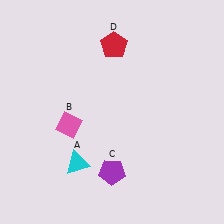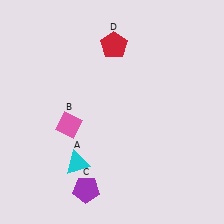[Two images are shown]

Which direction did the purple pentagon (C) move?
The purple pentagon (C) moved left.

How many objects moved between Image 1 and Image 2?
1 object moved between the two images.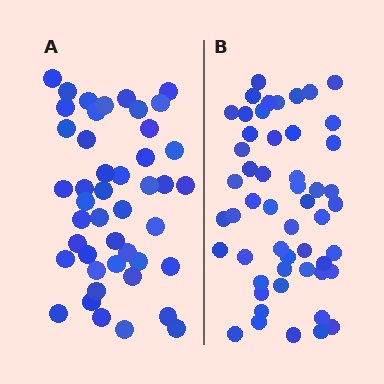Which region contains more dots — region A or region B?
Region B (the right region) has more dots.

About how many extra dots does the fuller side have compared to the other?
Region B has roughly 8 or so more dots than region A.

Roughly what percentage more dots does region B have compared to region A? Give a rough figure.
About 15% more.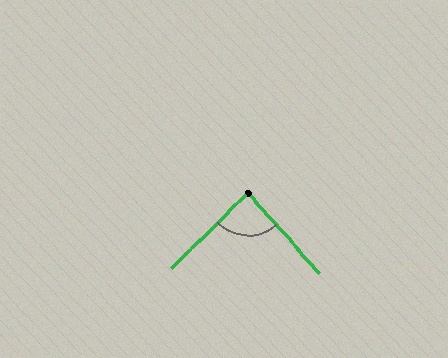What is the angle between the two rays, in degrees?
Approximately 87 degrees.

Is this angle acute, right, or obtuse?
It is approximately a right angle.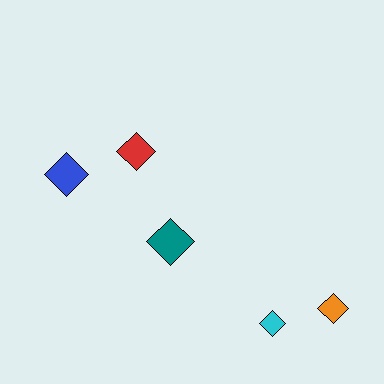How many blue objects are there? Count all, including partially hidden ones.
There is 1 blue object.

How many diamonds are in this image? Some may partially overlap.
There are 5 diamonds.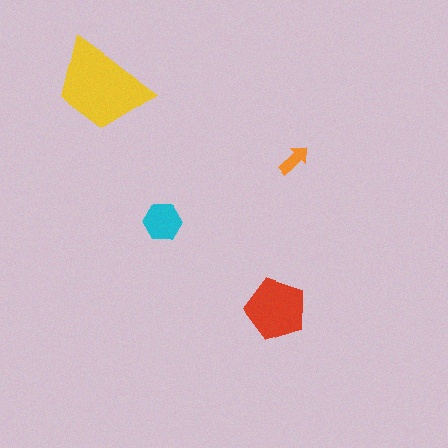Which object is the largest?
The yellow trapezoid.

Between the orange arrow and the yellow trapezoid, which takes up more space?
The yellow trapezoid.